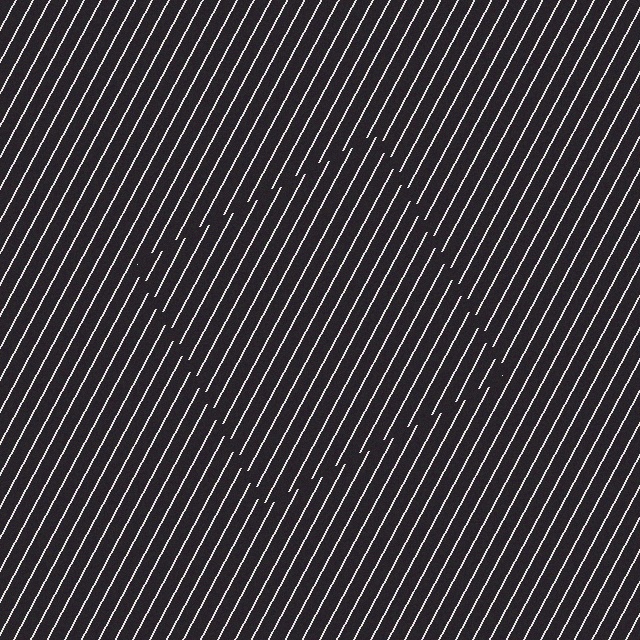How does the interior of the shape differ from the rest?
The interior of the shape contains the same grating, shifted by half a period — the contour is defined by the phase discontinuity where line-ends from the inner and outer gratings abut.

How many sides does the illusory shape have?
4 sides — the line-ends trace a square.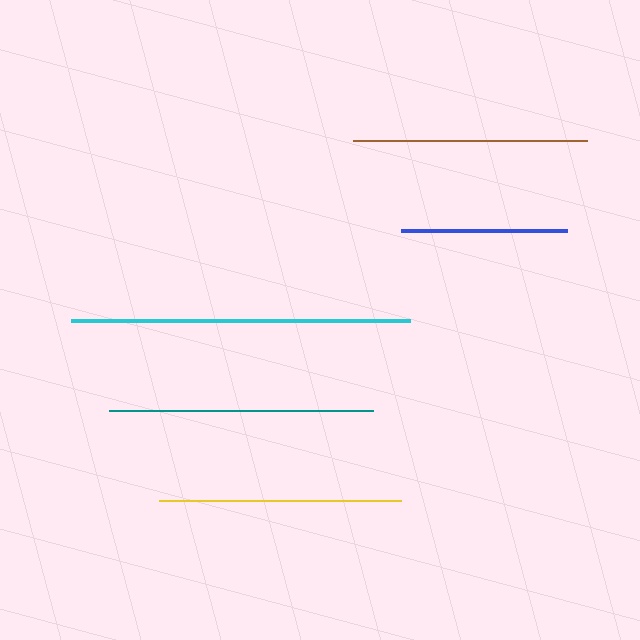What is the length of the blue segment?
The blue segment is approximately 166 pixels long.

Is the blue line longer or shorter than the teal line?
The teal line is longer than the blue line.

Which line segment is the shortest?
The blue line is the shortest at approximately 166 pixels.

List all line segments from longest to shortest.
From longest to shortest: cyan, teal, yellow, brown, blue.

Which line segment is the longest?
The cyan line is the longest at approximately 339 pixels.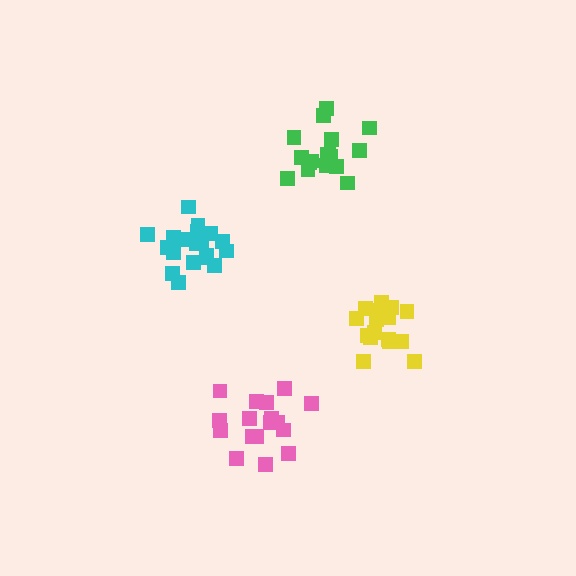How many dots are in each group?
Group 1: 17 dots, Group 2: 17 dots, Group 3: 21 dots, Group 4: 17 dots (72 total).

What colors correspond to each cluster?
The clusters are colored: pink, yellow, cyan, green.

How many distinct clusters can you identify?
There are 4 distinct clusters.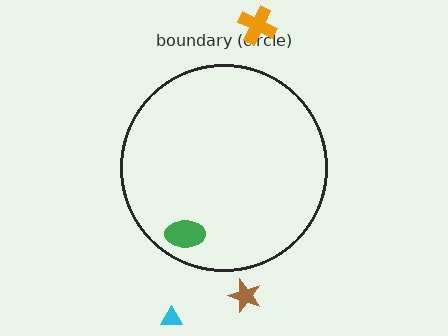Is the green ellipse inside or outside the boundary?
Inside.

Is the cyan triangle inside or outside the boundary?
Outside.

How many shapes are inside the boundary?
1 inside, 3 outside.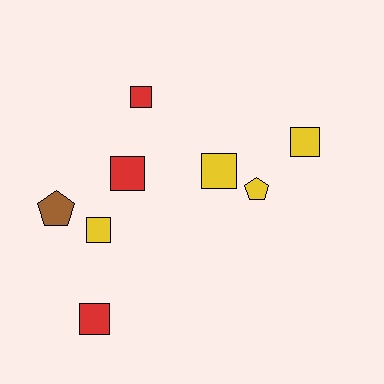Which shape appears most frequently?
Square, with 6 objects.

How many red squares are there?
There are 3 red squares.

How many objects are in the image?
There are 8 objects.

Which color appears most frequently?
Yellow, with 4 objects.